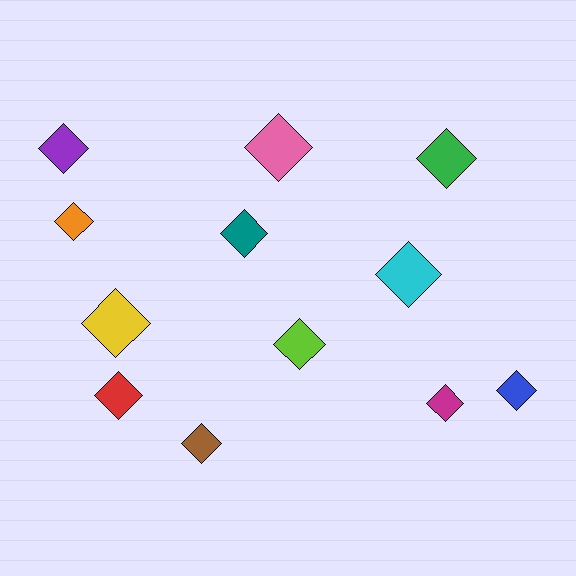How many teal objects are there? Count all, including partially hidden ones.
There is 1 teal object.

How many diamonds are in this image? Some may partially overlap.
There are 12 diamonds.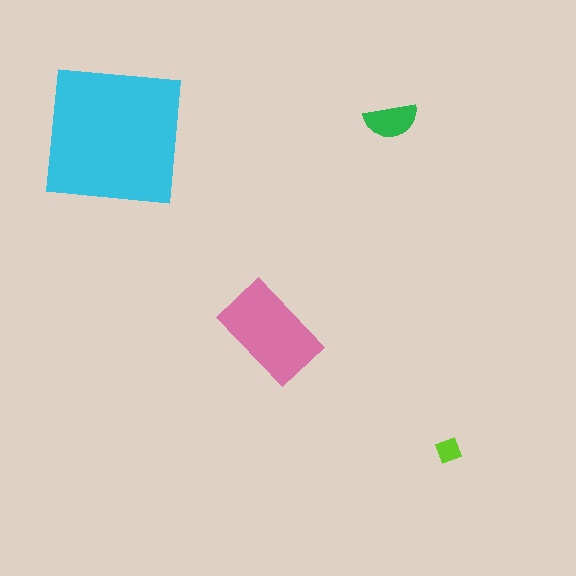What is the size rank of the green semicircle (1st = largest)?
3rd.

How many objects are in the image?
There are 4 objects in the image.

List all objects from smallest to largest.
The lime diamond, the green semicircle, the pink rectangle, the cyan square.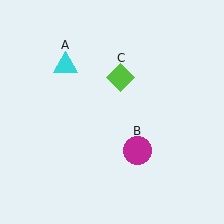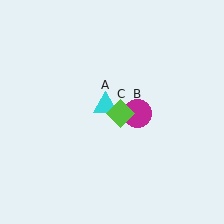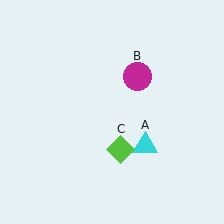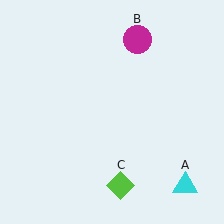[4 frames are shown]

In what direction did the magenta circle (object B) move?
The magenta circle (object B) moved up.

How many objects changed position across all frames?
3 objects changed position: cyan triangle (object A), magenta circle (object B), lime diamond (object C).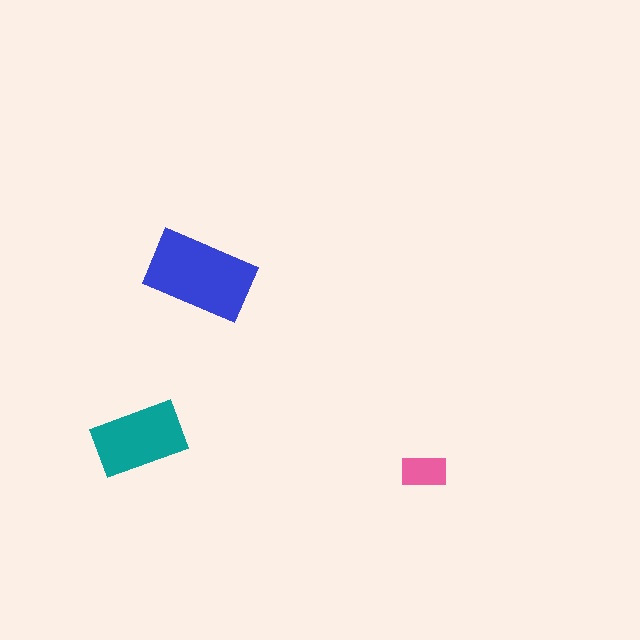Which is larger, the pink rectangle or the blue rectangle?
The blue one.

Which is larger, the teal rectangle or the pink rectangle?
The teal one.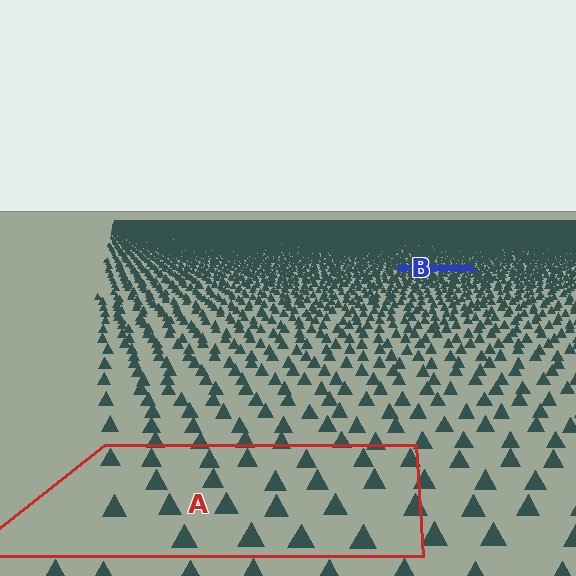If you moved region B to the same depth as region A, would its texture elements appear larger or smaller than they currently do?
They would appear larger. At a closer depth, the same texture elements are projected at a bigger on-screen size.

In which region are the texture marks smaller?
The texture marks are smaller in region B, because it is farther away.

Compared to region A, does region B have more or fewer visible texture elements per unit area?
Region B has more texture elements per unit area — they are packed more densely because it is farther away.